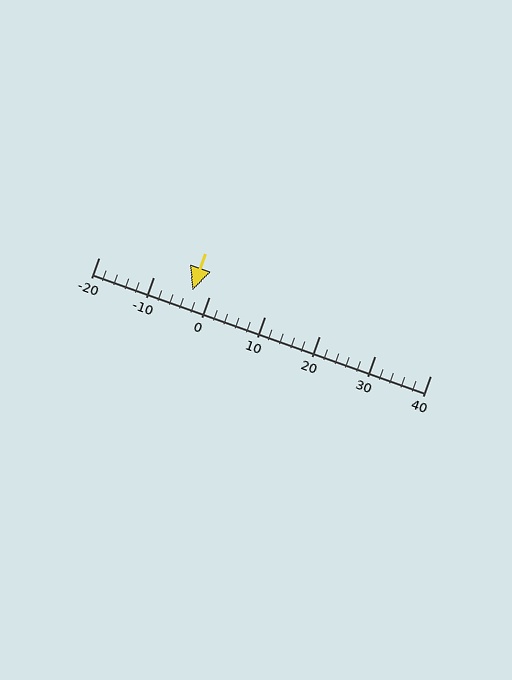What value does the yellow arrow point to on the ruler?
The yellow arrow points to approximately -3.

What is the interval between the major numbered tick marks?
The major tick marks are spaced 10 units apart.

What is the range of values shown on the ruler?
The ruler shows values from -20 to 40.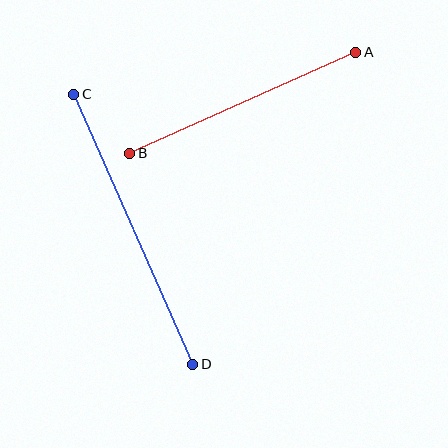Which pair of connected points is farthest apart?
Points C and D are farthest apart.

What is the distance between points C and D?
The distance is approximately 295 pixels.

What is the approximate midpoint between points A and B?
The midpoint is at approximately (243, 103) pixels.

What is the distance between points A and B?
The distance is approximately 248 pixels.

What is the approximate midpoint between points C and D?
The midpoint is at approximately (133, 229) pixels.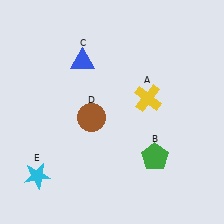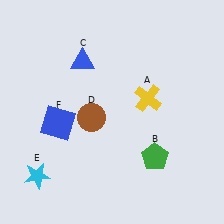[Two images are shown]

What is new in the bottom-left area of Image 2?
A blue square (F) was added in the bottom-left area of Image 2.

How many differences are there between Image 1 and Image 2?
There is 1 difference between the two images.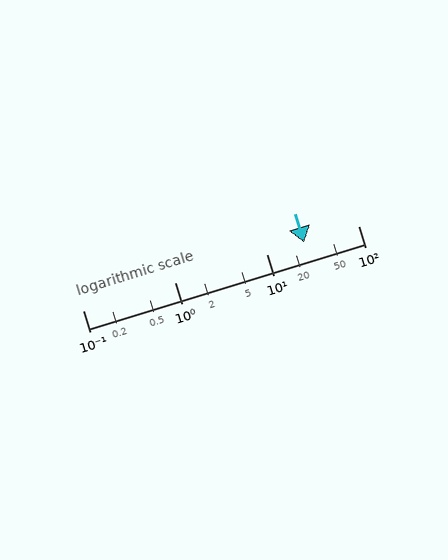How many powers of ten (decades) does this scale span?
The scale spans 3 decades, from 0.1 to 100.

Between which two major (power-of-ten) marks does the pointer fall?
The pointer is between 10 and 100.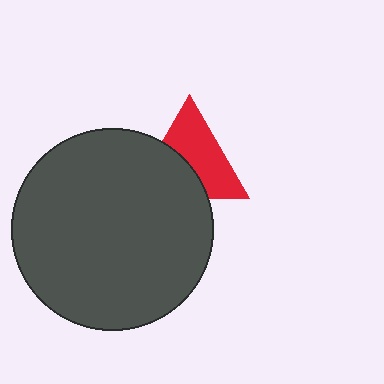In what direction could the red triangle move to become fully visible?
The red triangle could move toward the upper-right. That would shift it out from behind the dark gray circle entirely.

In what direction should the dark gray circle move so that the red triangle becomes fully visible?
The dark gray circle should move toward the lower-left. That is the shortest direction to clear the overlap and leave the red triangle fully visible.